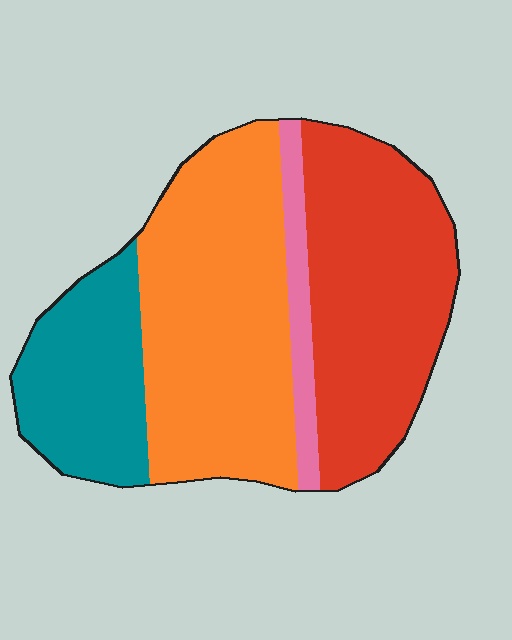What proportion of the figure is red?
Red takes up between a third and a half of the figure.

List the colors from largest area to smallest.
From largest to smallest: orange, red, teal, pink.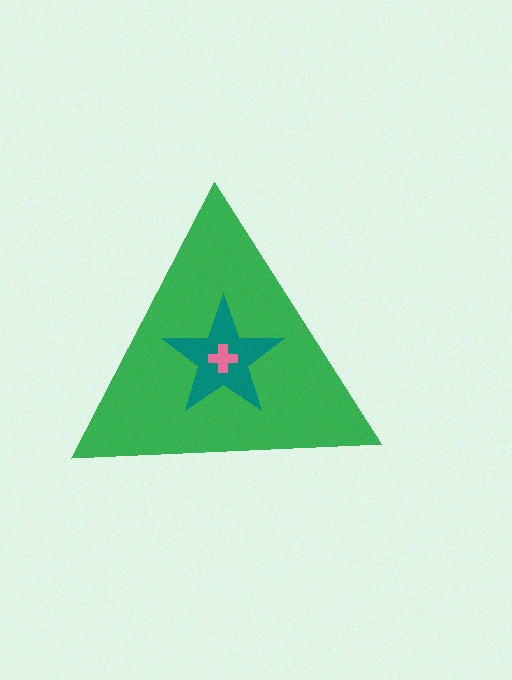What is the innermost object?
The pink cross.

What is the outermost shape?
The green triangle.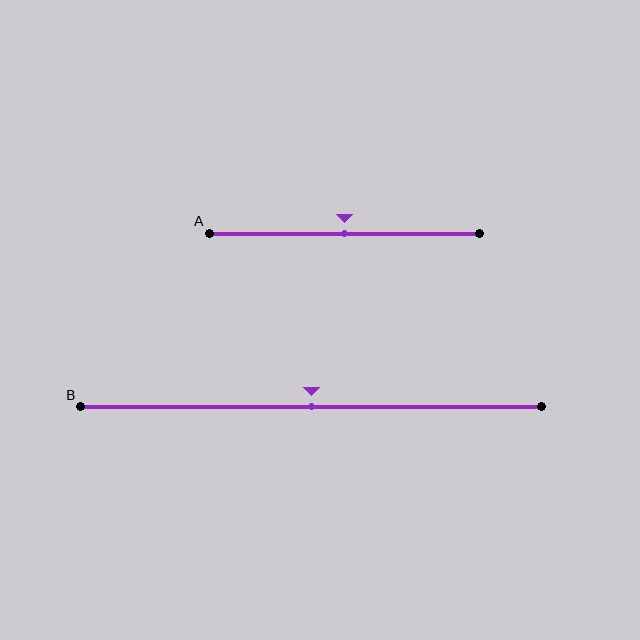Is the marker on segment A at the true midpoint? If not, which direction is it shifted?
Yes, the marker on segment A is at the true midpoint.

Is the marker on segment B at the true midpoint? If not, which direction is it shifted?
Yes, the marker on segment B is at the true midpoint.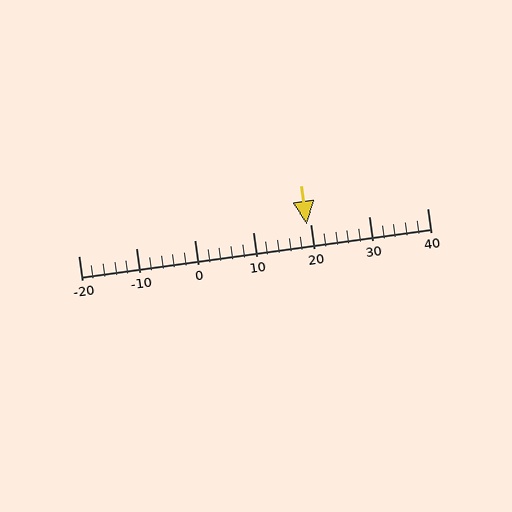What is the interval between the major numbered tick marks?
The major tick marks are spaced 10 units apart.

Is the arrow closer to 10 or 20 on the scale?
The arrow is closer to 20.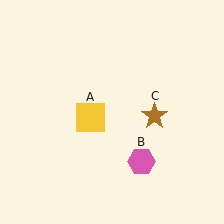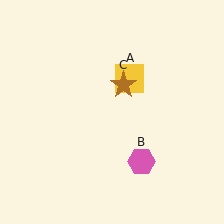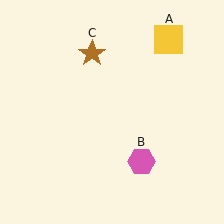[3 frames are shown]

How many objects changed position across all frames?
2 objects changed position: yellow square (object A), brown star (object C).